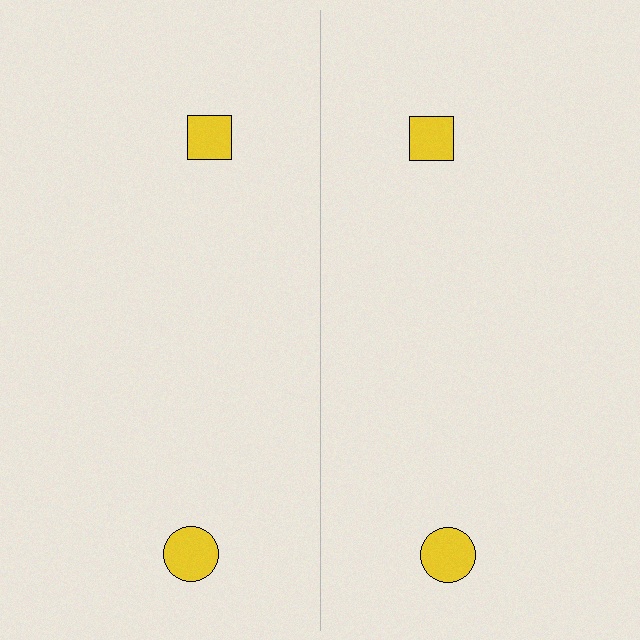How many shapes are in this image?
There are 4 shapes in this image.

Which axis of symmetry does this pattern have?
The pattern has a vertical axis of symmetry running through the center of the image.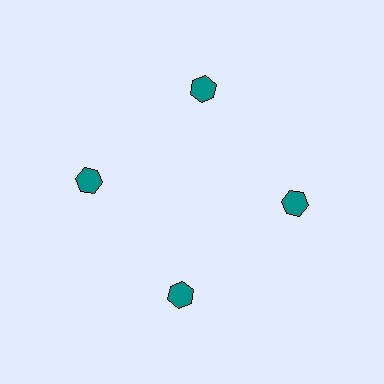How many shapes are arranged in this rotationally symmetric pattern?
There are 4 shapes, arranged in 4 groups of 1.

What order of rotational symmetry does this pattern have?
This pattern has 4-fold rotational symmetry.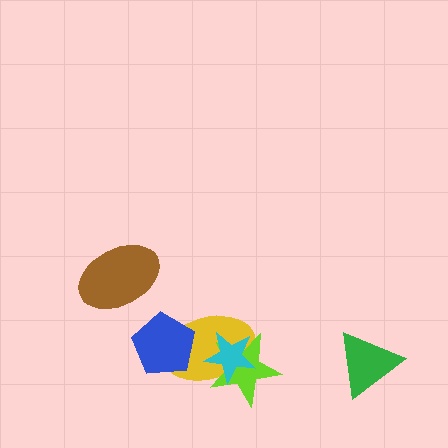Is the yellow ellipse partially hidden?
Yes, it is partially covered by another shape.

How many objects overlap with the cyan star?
2 objects overlap with the cyan star.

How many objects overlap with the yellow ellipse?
3 objects overlap with the yellow ellipse.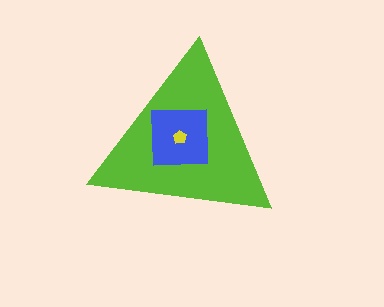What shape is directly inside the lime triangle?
The blue square.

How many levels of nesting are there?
3.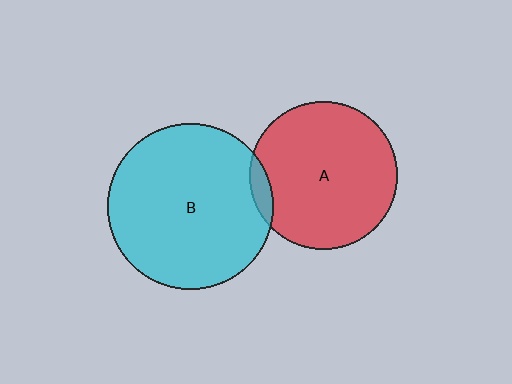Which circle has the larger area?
Circle B (cyan).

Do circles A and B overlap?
Yes.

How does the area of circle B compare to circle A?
Approximately 1.3 times.